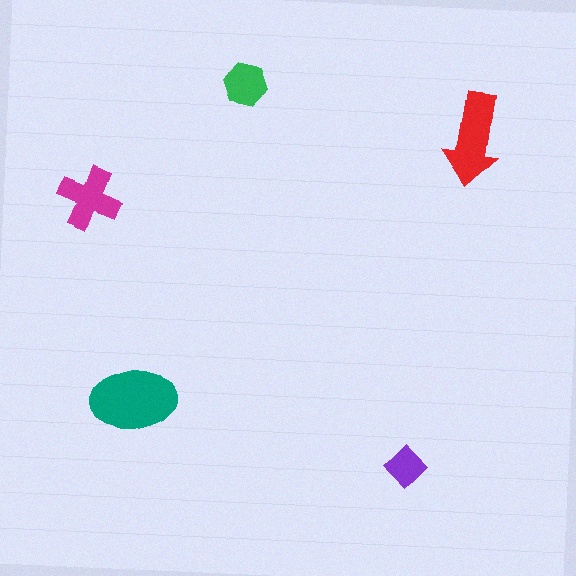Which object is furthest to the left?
The magenta cross is leftmost.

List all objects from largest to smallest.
The teal ellipse, the red arrow, the magenta cross, the green hexagon, the purple diamond.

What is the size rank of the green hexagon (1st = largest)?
4th.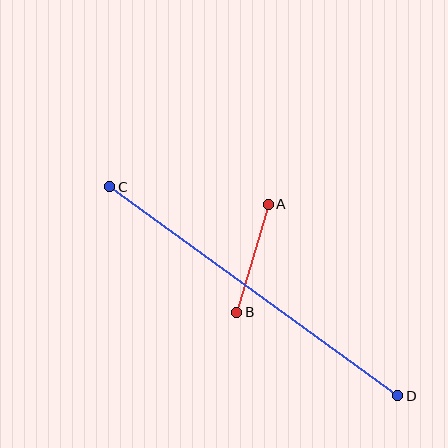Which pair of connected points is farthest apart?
Points C and D are farthest apart.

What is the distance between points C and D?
The distance is approximately 356 pixels.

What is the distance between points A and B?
The distance is approximately 113 pixels.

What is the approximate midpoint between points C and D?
The midpoint is at approximately (254, 291) pixels.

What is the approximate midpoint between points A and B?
The midpoint is at approximately (253, 258) pixels.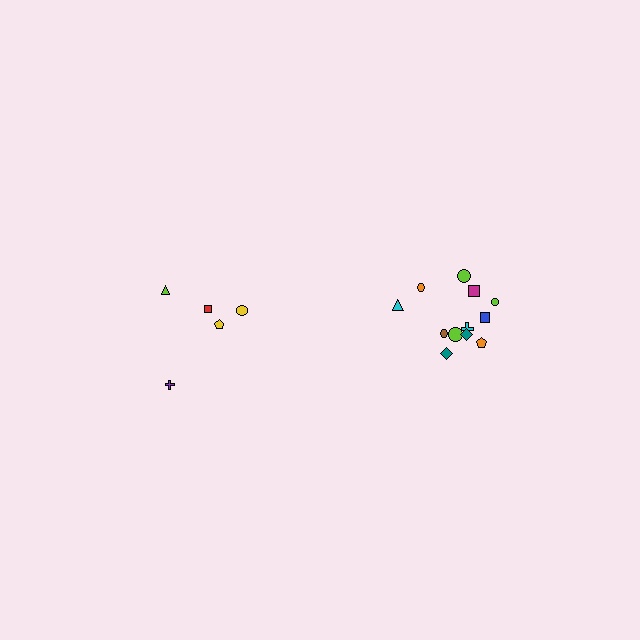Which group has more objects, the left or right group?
The right group.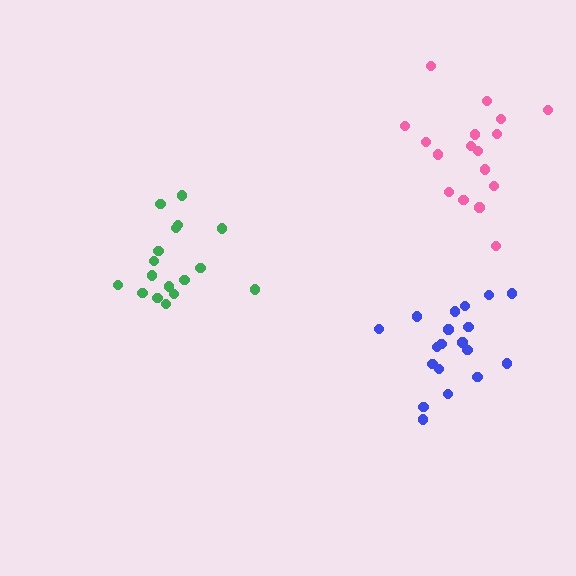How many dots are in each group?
Group 1: 17 dots, Group 2: 17 dots, Group 3: 19 dots (53 total).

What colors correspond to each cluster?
The clusters are colored: green, pink, blue.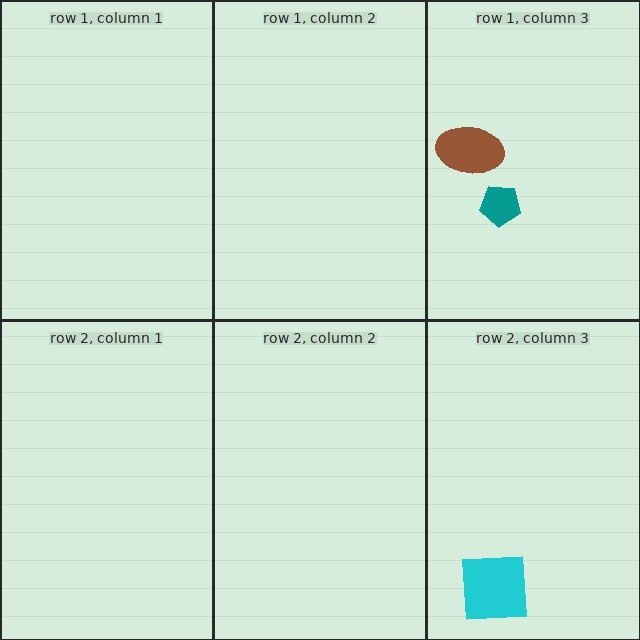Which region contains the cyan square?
The row 2, column 3 region.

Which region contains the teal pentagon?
The row 1, column 3 region.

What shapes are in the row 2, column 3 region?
The cyan square.